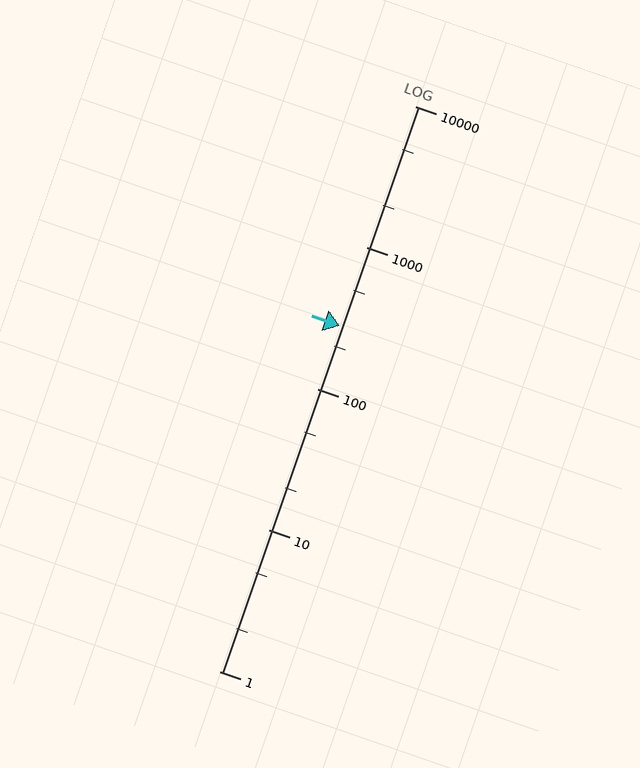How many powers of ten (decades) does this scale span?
The scale spans 4 decades, from 1 to 10000.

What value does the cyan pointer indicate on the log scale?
The pointer indicates approximately 280.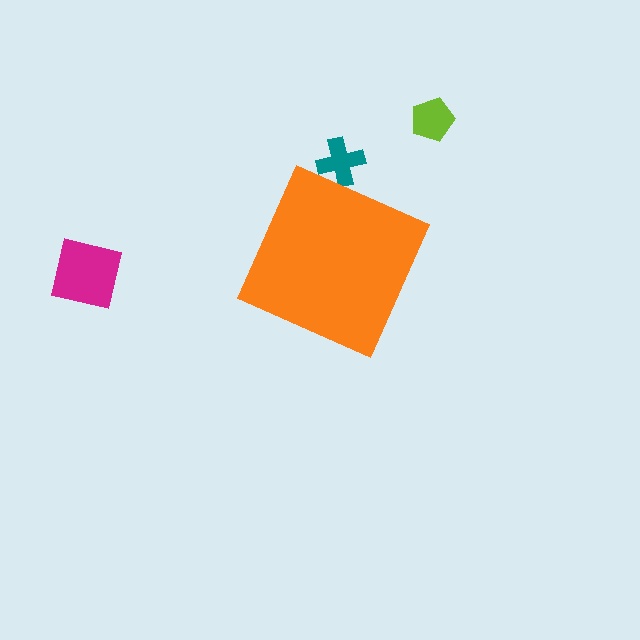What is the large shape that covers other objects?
An orange diamond.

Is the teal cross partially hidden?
Yes, the teal cross is partially hidden behind the orange diamond.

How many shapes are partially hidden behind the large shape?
1 shape is partially hidden.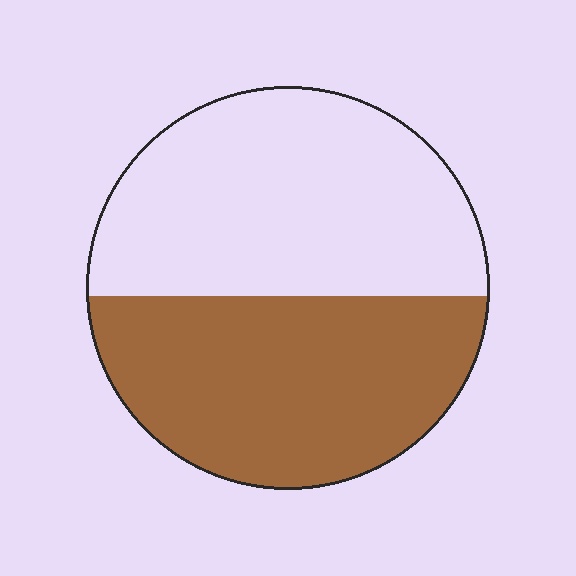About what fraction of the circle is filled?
About one half (1/2).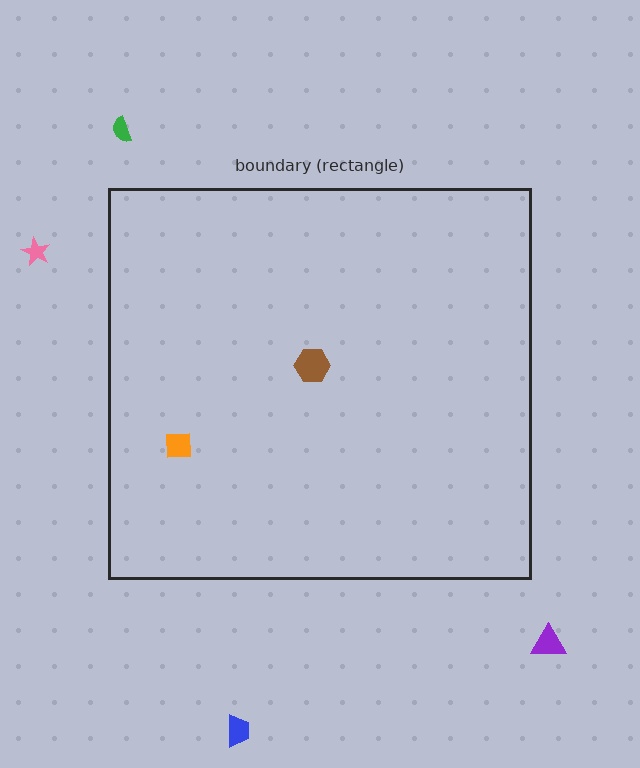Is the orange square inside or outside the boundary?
Inside.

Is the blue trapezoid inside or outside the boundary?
Outside.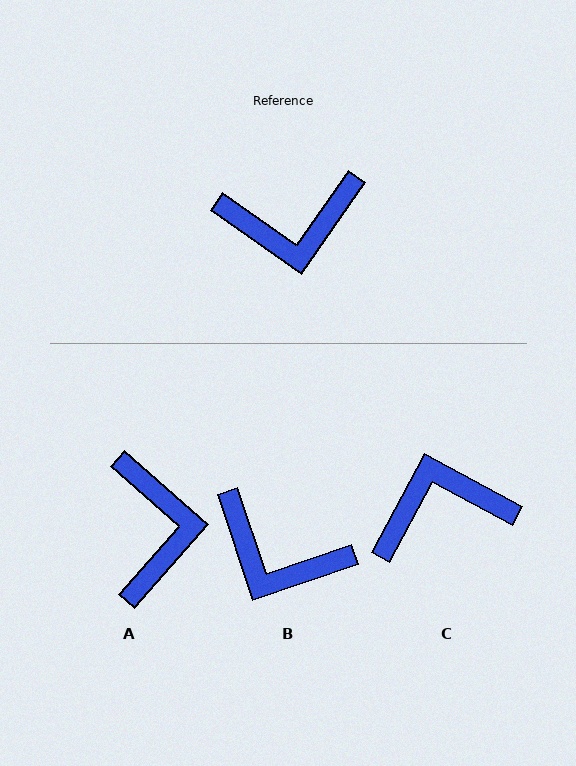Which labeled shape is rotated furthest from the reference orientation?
C, about 173 degrees away.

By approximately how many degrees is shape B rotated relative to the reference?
Approximately 37 degrees clockwise.